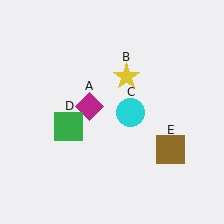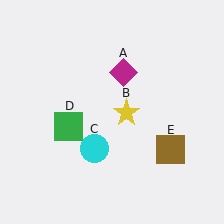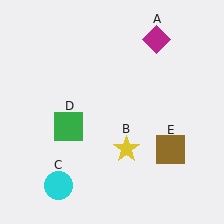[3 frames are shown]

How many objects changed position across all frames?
3 objects changed position: magenta diamond (object A), yellow star (object B), cyan circle (object C).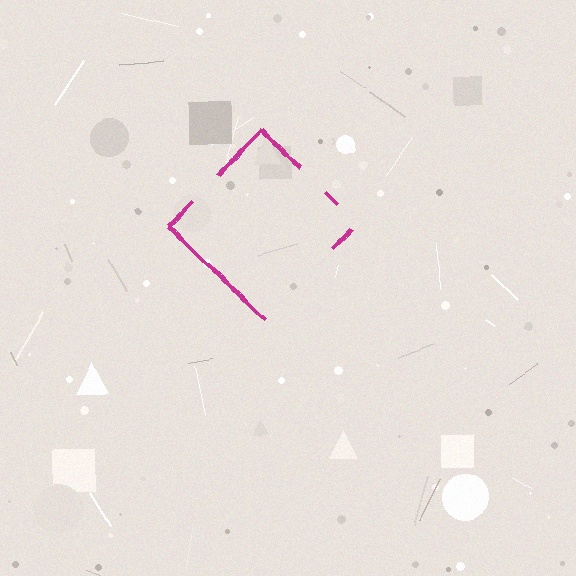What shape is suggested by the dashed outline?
The dashed outline suggests a diamond.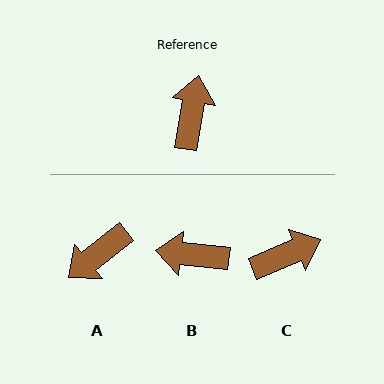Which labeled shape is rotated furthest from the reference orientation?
A, about 139 degrees away.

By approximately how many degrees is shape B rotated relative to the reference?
Approximately 94 degrees counter-clockwise.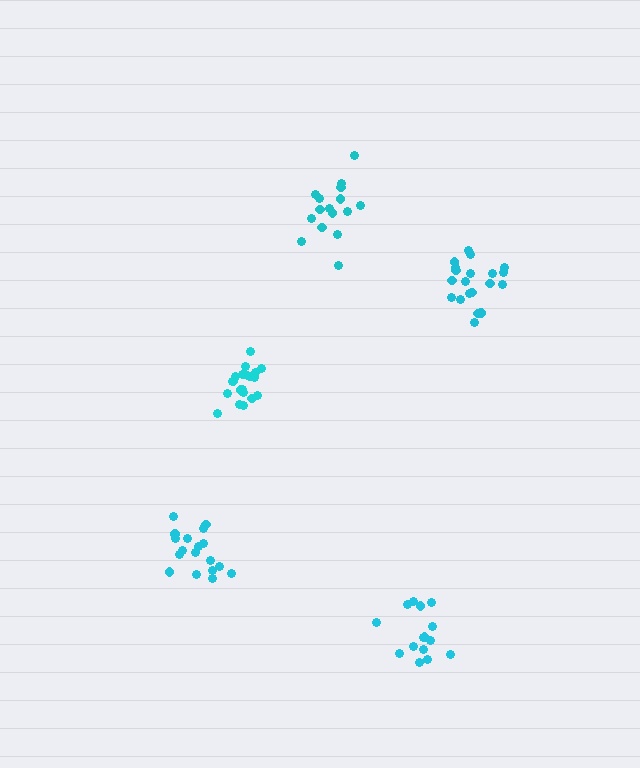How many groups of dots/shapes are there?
There are 5 groups.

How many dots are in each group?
Group 1: 21 dots, Group 2: 18 dots, Group 3: 20 dots, Group 4: 16 dots, Group 5: 15 dots (90 total).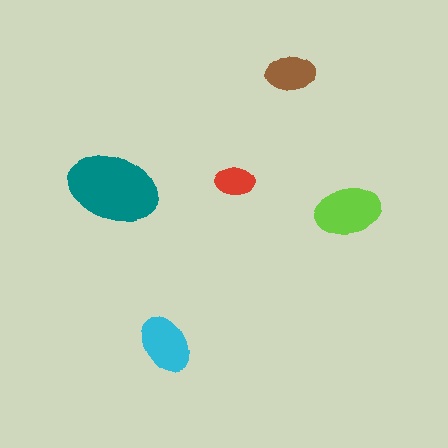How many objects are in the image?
There are 5 objects in the image.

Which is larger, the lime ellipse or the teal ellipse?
The teal one.